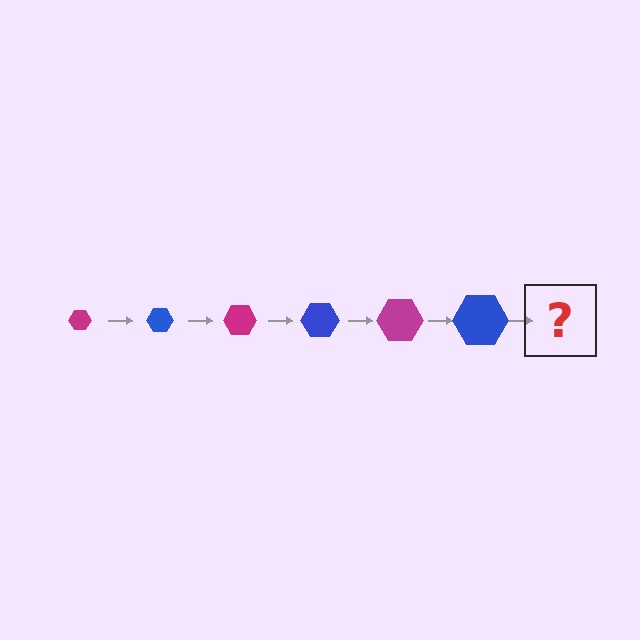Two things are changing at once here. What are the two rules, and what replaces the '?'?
The two rules are that the hexagon grows larger each step and the color cycles through magenta and blue. The '?' should be a magenta hexagon, larger than the previous one.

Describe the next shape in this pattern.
It should be a magenta hexagon, larger than the previous one.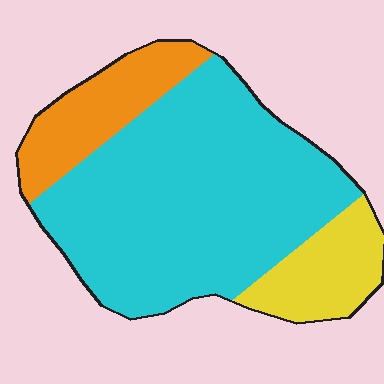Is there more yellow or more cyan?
Cyan.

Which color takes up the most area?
Cyan, at roughly 70%.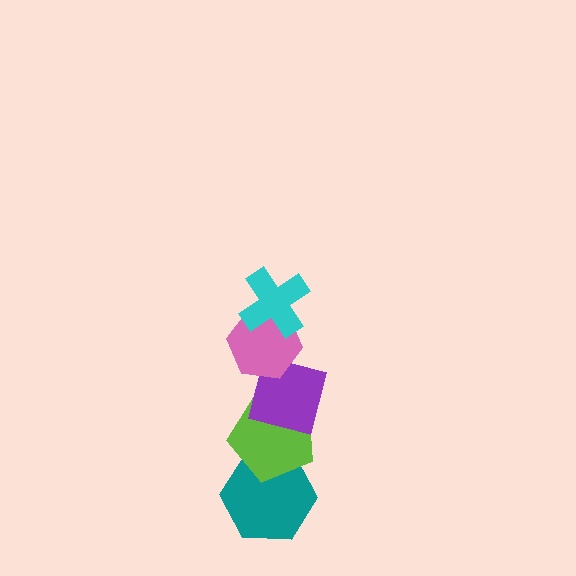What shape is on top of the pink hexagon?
The cyan cross is on top of the pink hexagon.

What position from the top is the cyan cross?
The cyan cross is 1st from the top.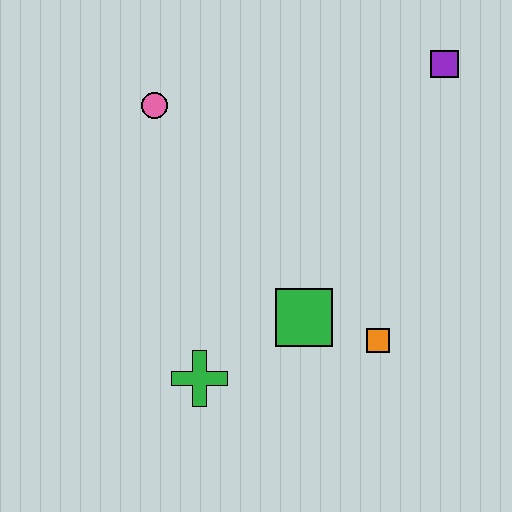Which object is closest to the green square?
The orange square is closest to the green square.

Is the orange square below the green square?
Yes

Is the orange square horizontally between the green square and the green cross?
No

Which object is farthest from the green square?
The purple square is farthest from the green square.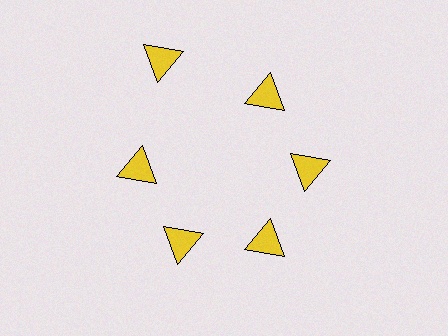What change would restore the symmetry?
The symmetry would be restored by moving it inward, back onto the ring so that all 6 triangles sit at equal angles and equal distance from the center.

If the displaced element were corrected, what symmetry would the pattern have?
It would have 6-fold rotational symmetry — the pattern would map onto itself every 60 degrees.